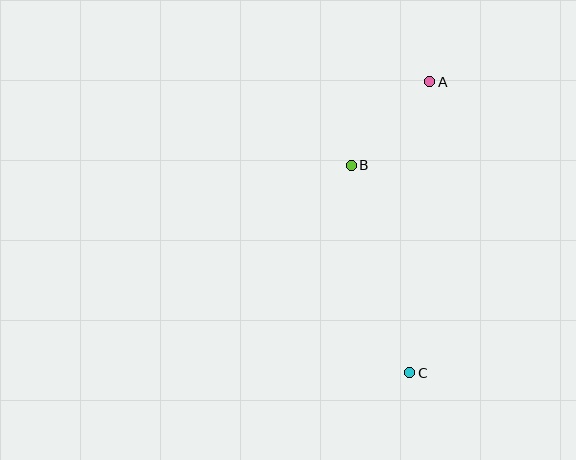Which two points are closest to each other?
Points A and B are closest to each other.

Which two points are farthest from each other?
Points A and C are farthest from each other.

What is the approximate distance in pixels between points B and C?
The distance between B and C is approximately 216 pixels.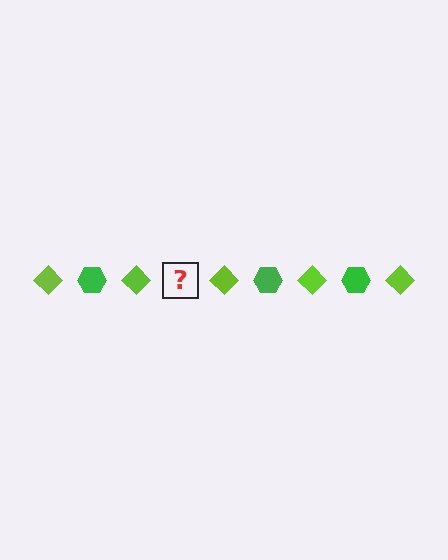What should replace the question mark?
The question mark should be replaced with a green hexagon.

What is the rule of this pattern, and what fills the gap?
The rule is that the pattern alternates between lime diamond and green hexagon. The gap should be filled with a green hexagon.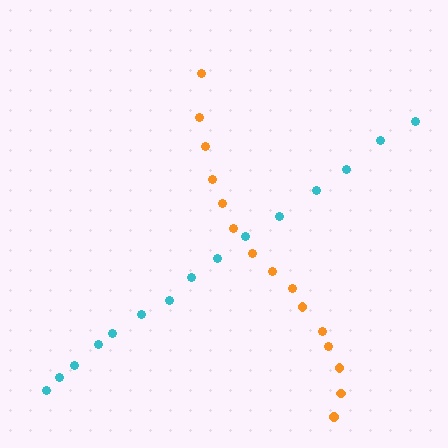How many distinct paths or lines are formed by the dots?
There are 2 distinct paths.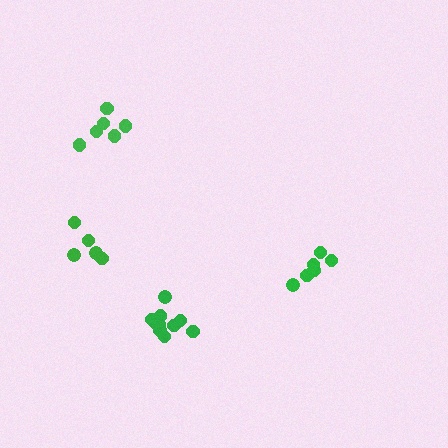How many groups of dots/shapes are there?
There are 4 groups.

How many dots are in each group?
Group 1: 5 dots, Group 2: 6 dots, Group 3: 10 dots, Group 4: 6 dots (27 total).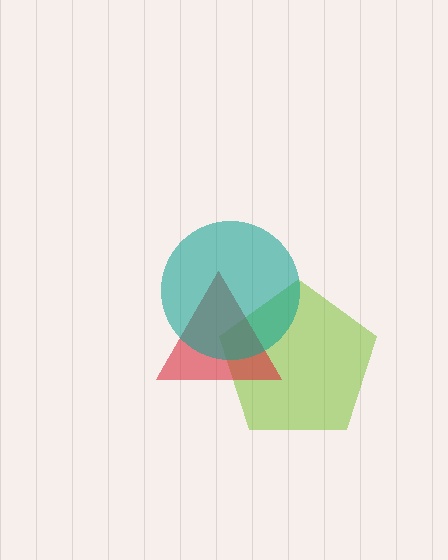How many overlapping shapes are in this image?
There are 3 overlapping shapes in the image.